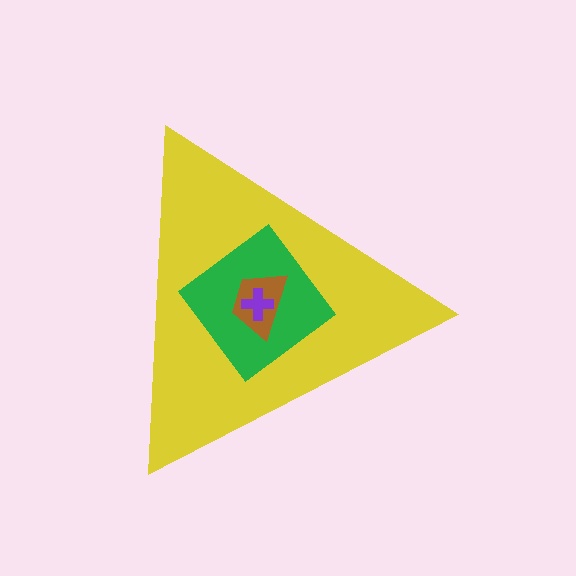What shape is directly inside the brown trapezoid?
The purple cross.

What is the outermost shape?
The yellow triangle.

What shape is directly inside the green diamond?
The brown trapezoid.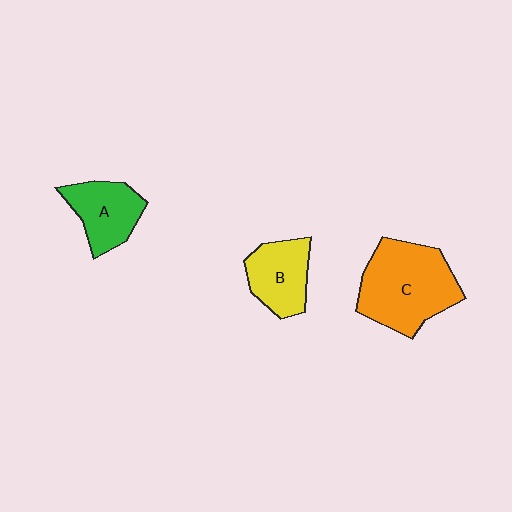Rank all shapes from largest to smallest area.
From largest to smallest: C (orange), A (green), B (yellow).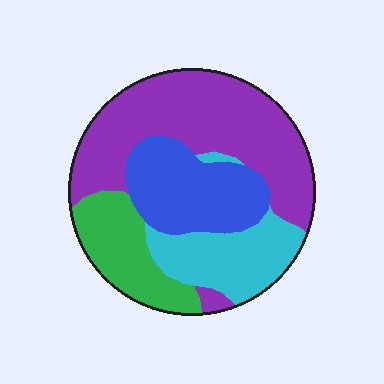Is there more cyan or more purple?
Purple.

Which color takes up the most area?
Purple, at roughly 45%.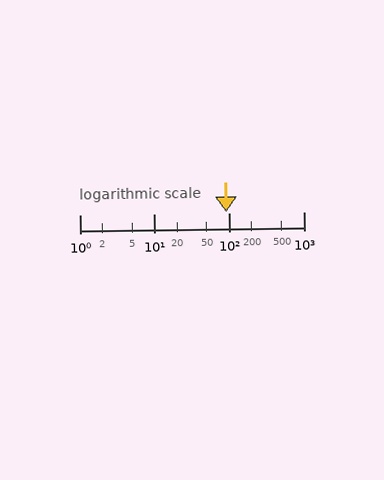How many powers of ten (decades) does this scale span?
The scale spans 3 decades, from 1 to 1000.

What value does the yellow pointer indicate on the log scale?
The pointer indicates approximately 93.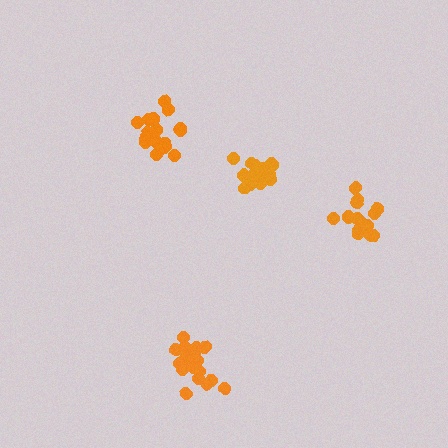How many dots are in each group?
Group 1: 19 dots, Group 2: 18 dots, Group 3: 21 dots, Group 4: 15 dots (73 total).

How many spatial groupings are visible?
There are 4 spatial groupings.